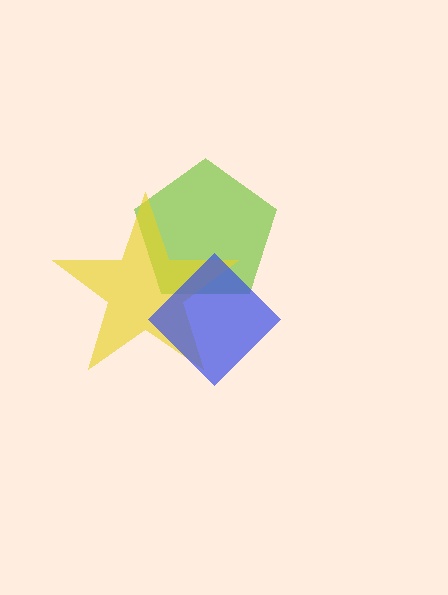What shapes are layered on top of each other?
The layered shapes are: a lime pentagon, a yellow star, a blue diamond.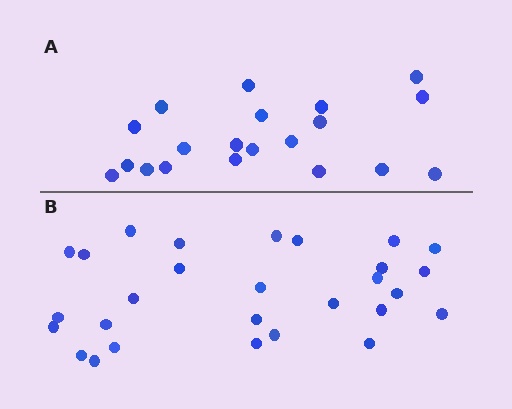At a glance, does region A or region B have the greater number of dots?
Region B (the bottom region) has more dots.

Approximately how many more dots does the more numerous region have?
Region B has roughly 8 or so more dots than region A.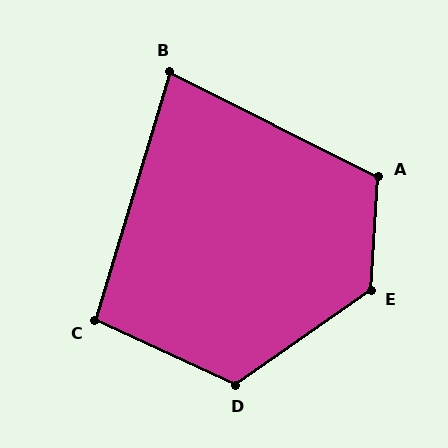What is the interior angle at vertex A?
Approximately 113 degrees (obtuse).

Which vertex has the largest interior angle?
E, at approximately 129 degrees.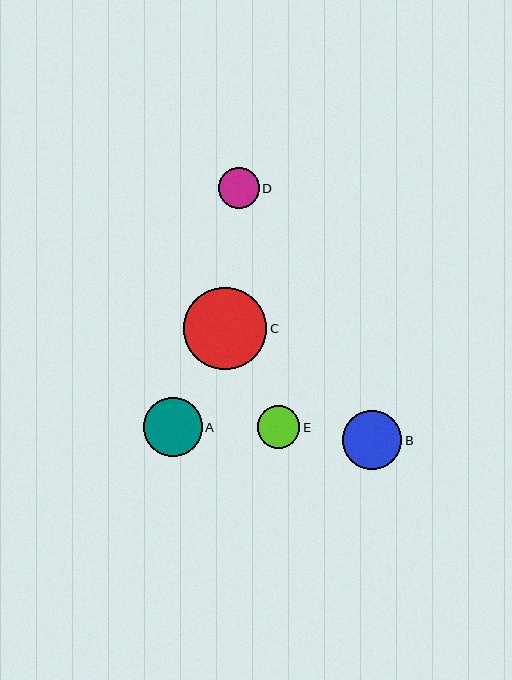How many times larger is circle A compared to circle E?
Circle A is approximately 1.4 times the size of circle E.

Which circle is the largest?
Circle C is the largest with a size of approximately 83 pixels.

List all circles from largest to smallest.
From largest to smallest: C, A, B, E, D.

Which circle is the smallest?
Circle D is the smallest with a size of approximately 40 pixels.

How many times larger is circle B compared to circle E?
Circle B is approximately 1.4 times the size of circle E.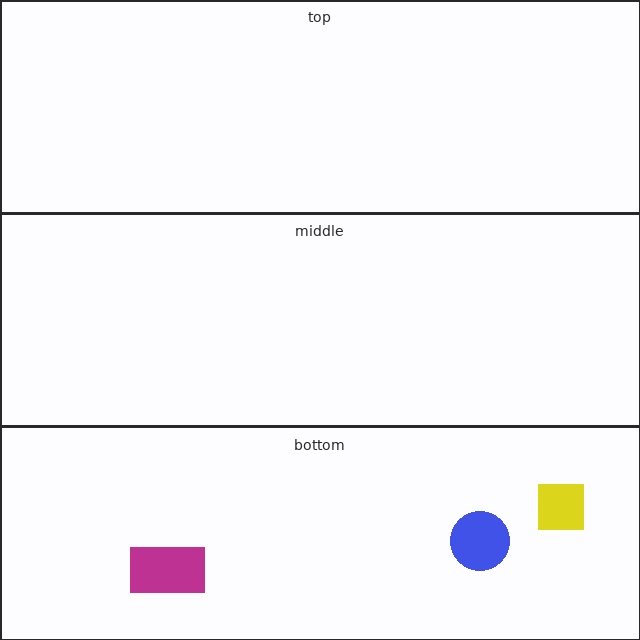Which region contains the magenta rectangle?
The bottom region.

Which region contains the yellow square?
The bottom region.